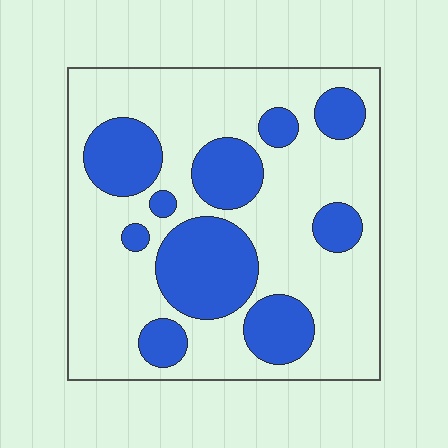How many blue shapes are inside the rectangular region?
10.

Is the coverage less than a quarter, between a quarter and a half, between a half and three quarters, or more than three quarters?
Between a quarter and a half.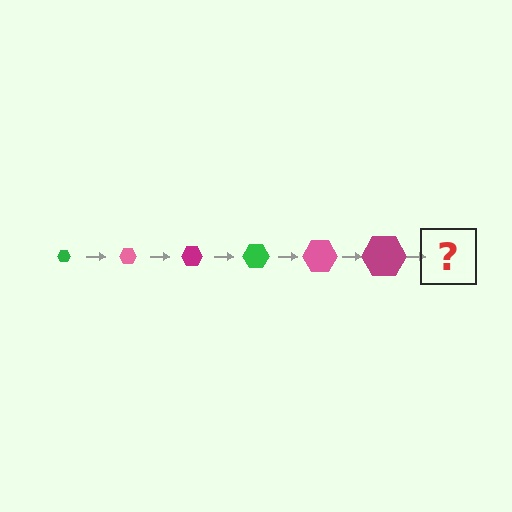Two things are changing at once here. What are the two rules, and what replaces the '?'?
The two rules are that the hexagon grows larger each step and the color cycles through green, pink, and magenta. The '?' should be a green hexagon, larger than the previous one.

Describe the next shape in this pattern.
It should be a green hexagon, larger than the previous one.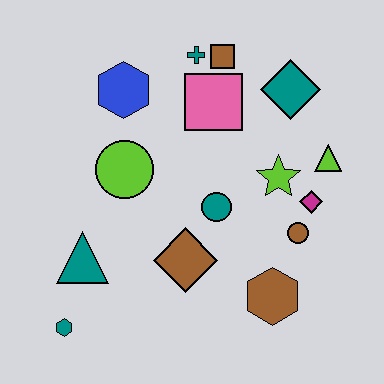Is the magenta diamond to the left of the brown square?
No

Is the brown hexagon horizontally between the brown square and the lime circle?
No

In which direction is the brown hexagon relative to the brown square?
The brown hexagon is below the brown square.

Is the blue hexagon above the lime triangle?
Yes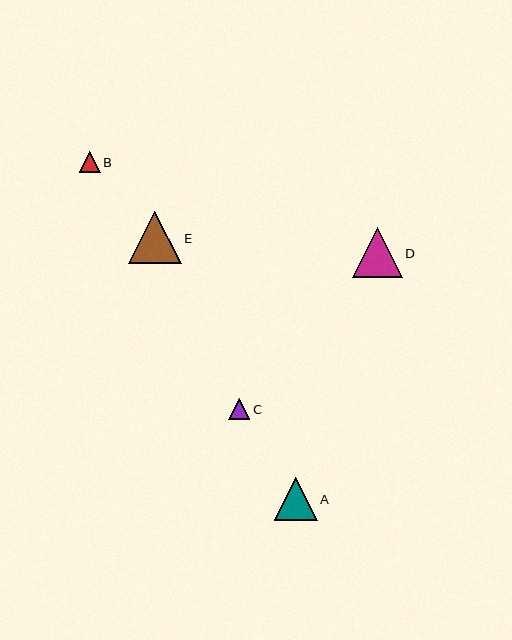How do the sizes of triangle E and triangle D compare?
Triangle E and triangle D are approximately the same size.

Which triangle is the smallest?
Triangle C is the smallest with a size of approximately 21 pixels.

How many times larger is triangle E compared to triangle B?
Triangle E is approximately 2.4 times the size of triangle B.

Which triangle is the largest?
Triangle E is the largest with a size of approximately 52 pixels.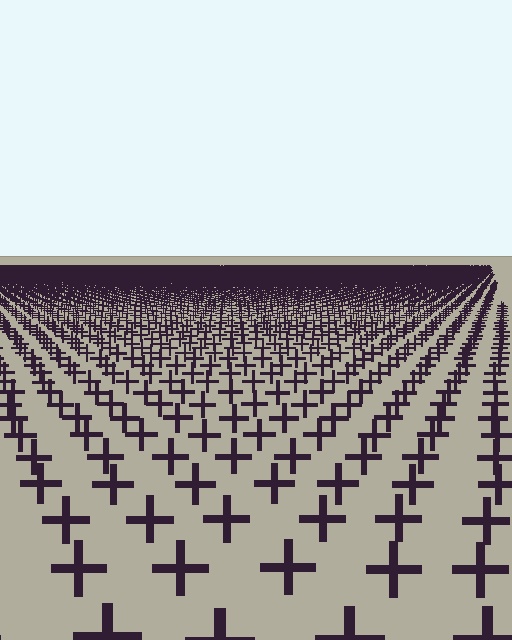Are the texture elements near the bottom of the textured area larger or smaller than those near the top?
Larger. Near the bottom, elements are closer to the viewer and appear at a bigger on-screen size.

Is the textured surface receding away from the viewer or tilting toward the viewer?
The surface is receding away from the viewer. Texture elements get smaller and denser toward the top.